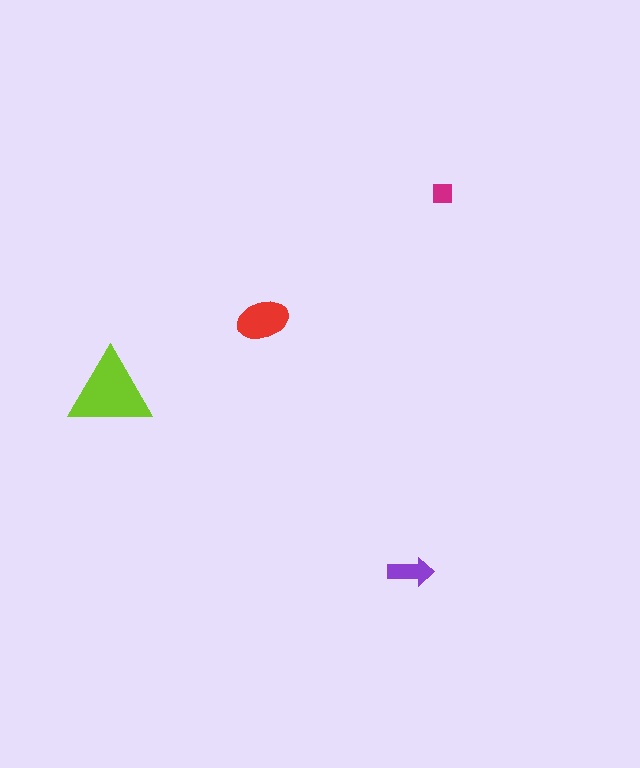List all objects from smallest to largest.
The magenta square, the purple arrow, the red ellipse, the lime triangle.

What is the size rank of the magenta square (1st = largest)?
4th.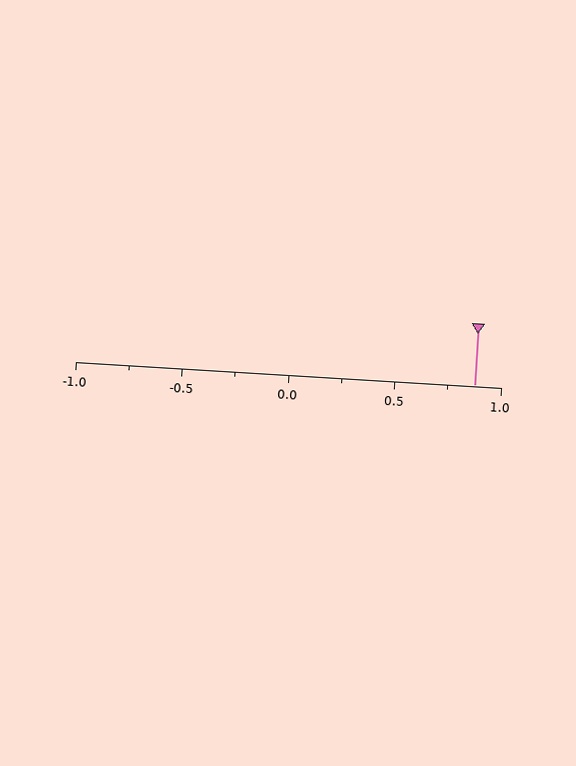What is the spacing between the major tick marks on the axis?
The major ticks are spaced 0.5 apart.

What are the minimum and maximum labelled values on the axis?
The axis runs from -1.0 to 1.0.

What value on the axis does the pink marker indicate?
The marker indicates approximately 0.88.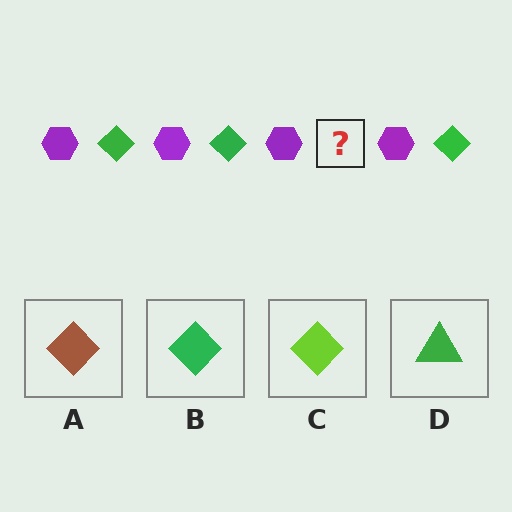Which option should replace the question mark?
Option B.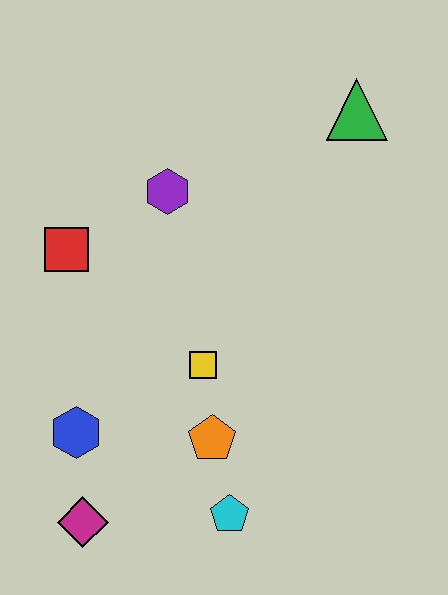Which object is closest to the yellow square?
The orange pentagon is closest to the yellow square.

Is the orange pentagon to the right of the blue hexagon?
Yes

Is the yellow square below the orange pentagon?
No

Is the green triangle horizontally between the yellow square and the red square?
No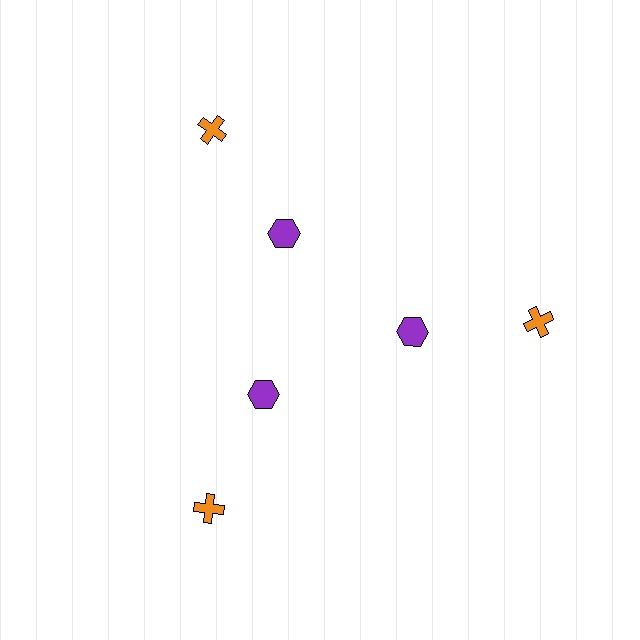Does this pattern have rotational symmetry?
Yes, this pattern has 3-fold rotational symmetry. It looks the same after rotating 120 degrees around the center.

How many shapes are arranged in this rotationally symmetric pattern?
There are 6 shapes, arranged in 3 groups of 2.